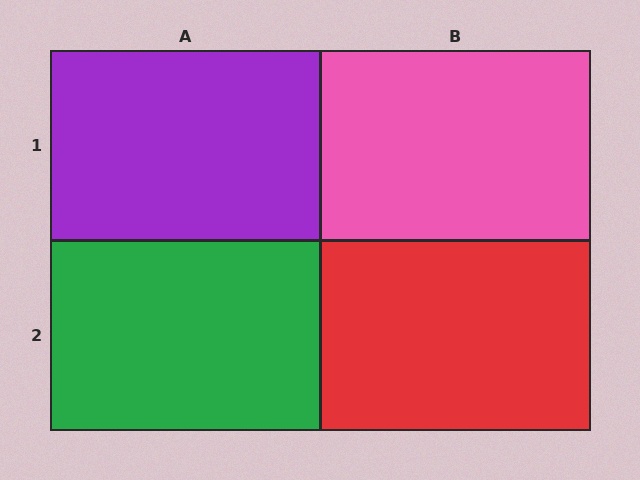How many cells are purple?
1 cell is purple.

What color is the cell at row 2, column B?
Red.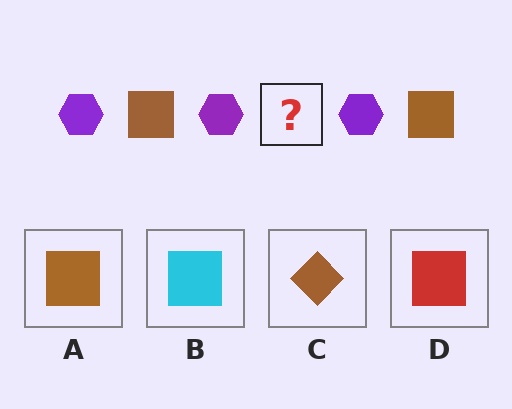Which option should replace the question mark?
Option A.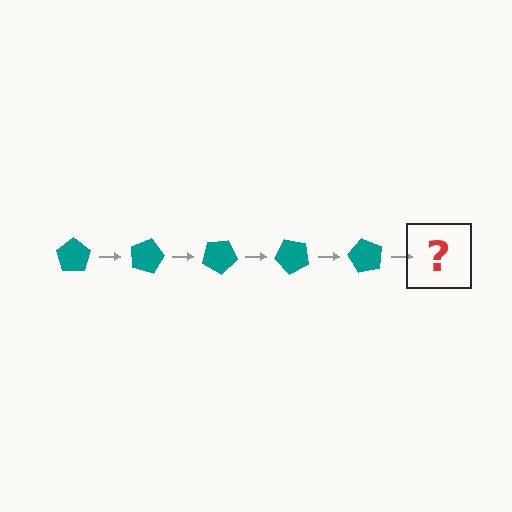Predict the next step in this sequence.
The next step is a teal pentagon rotated 75 degrees.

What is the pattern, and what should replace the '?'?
The pattern is that the pentagon rotates 15 degrees each step. The '?' should be a teal pentagon rotated 75 degrees.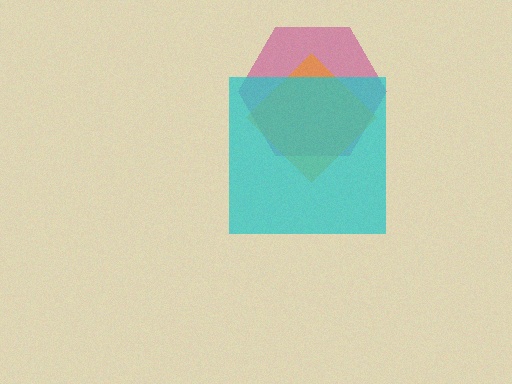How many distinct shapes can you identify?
There are 3 distinct shapes: a magenta hexagon, an orange diamond, a cyan square.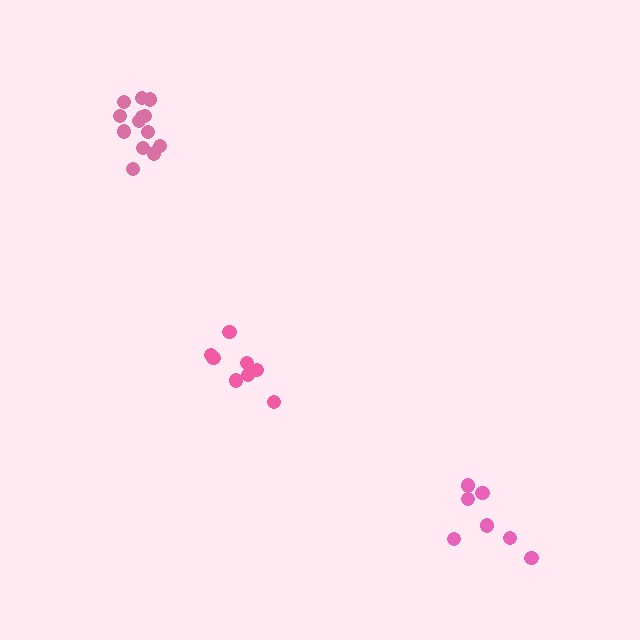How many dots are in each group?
Group 1: 8 dots, Group 2: 7 dots, Group 3: 13 dots (28 total).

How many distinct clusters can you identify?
There are 3 distinct clusters.